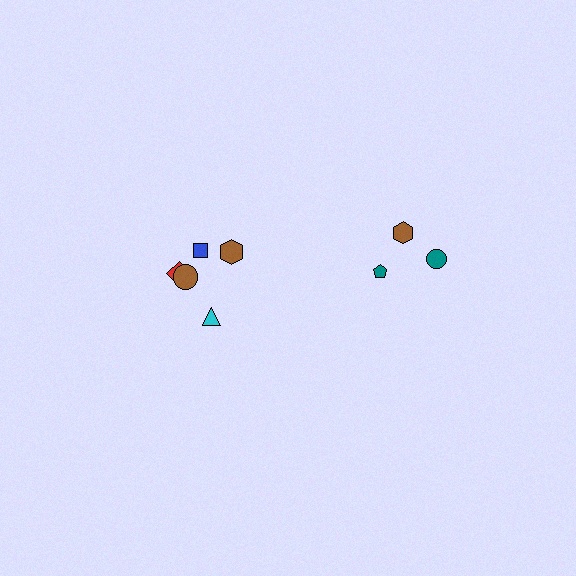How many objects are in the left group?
There are 5 objects.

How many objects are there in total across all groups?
There are 8 objects.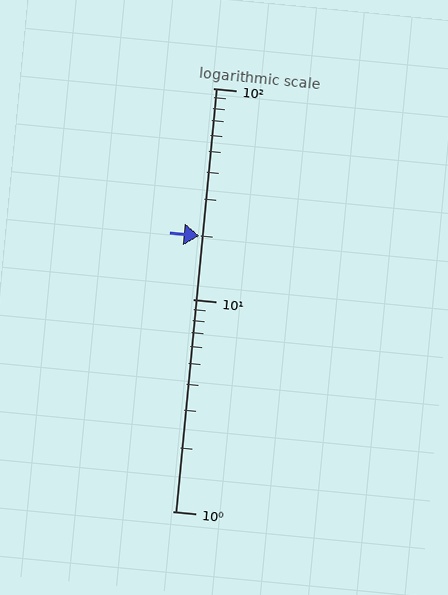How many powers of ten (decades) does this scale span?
The scale spans 2 decades, from 1 to 100.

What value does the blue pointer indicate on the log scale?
The pointer indicates approximately 20.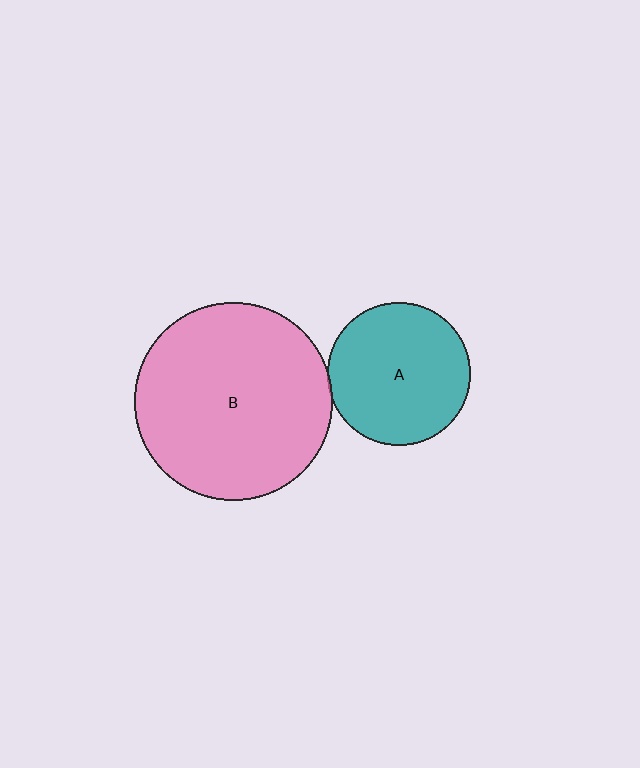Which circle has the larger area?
Circle B (pink).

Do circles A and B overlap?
Yes.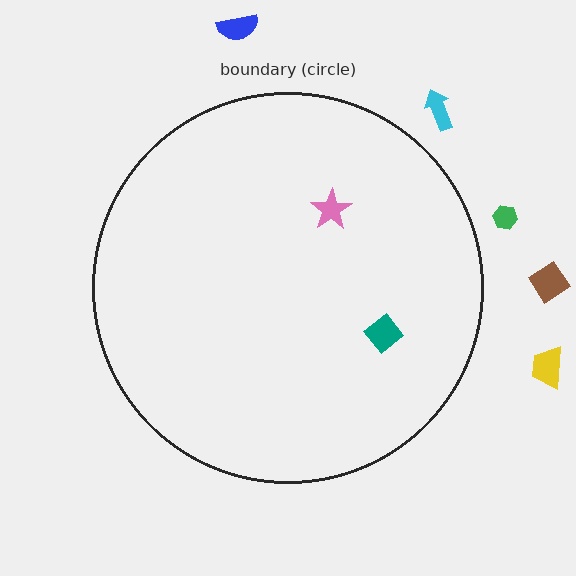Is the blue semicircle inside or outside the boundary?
Outside.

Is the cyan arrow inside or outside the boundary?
Outside.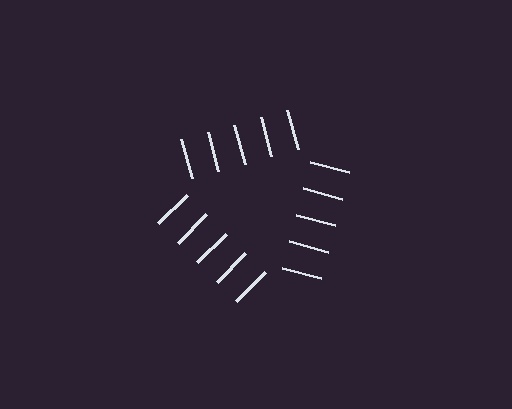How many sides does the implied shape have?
3 sides — the line-ends trace a triangle.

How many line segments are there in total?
15 — 5 along each of the 3 edges.